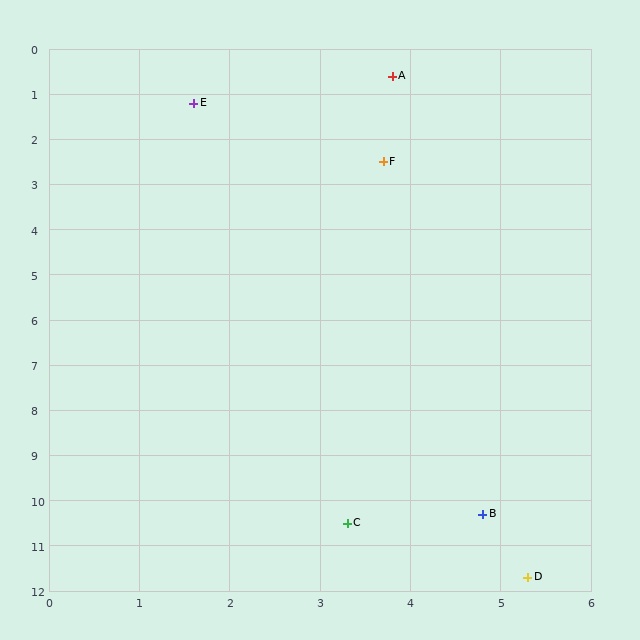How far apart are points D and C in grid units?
Points D and C are about 2.3 grid units apart.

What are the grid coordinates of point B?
Point B is at approximately (4.8, 10.3).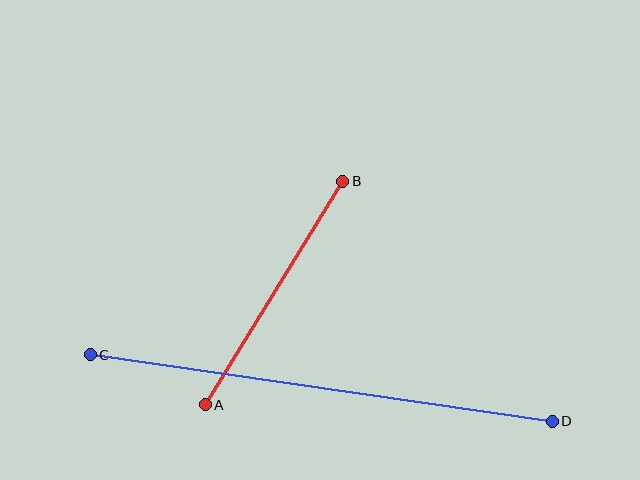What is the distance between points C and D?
The distance is approximately 467 pixels.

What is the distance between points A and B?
The distance is approximately 262 pixels.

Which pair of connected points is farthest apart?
Points C and D are farthest apart.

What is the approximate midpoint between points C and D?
The midpoint is at approximately (321, 388) pixels.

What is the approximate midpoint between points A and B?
The midpoint is at approximately (274, 293) pixels.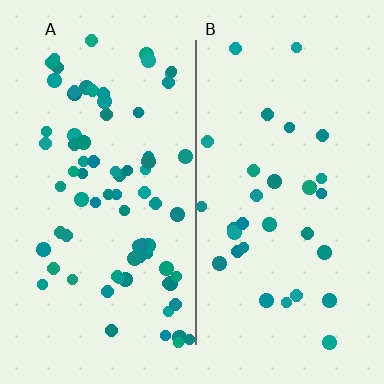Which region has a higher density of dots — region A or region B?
A (the left).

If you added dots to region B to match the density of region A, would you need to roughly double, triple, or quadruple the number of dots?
Approximately double.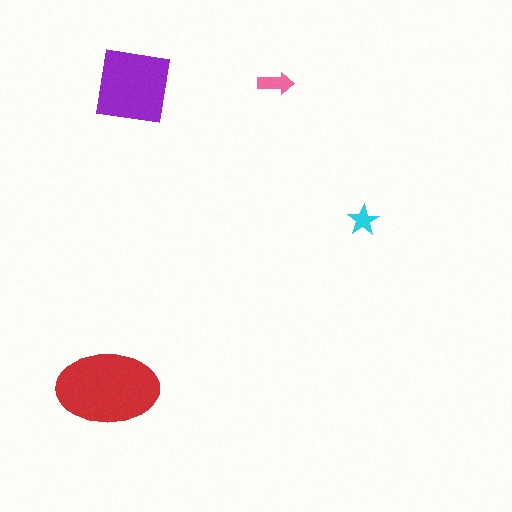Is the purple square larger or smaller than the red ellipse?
Smaller.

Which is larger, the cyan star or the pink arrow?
The pink arrow.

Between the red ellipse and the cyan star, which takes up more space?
The red ellipse.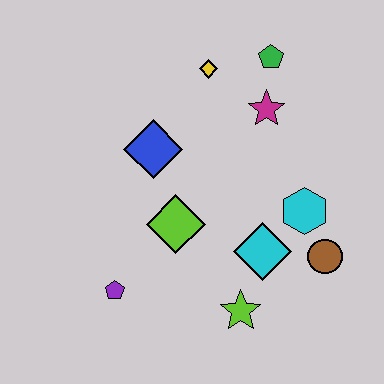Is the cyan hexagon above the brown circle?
Yes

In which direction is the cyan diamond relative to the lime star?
The cyan diamond is above the lime star.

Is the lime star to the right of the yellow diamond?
Yes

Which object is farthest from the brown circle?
The yellow diamond is farthest from the brown circle.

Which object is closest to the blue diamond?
The lime diamond is closest to the blue diamond.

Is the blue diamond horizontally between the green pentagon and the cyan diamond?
No